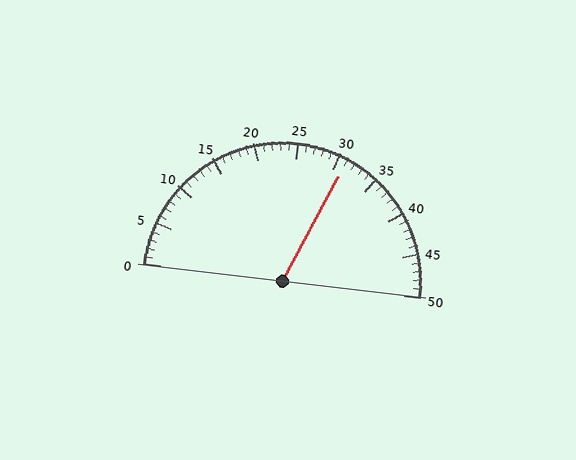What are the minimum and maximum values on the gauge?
The gauge ranges from 0 to 50.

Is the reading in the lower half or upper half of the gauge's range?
The reading is in the upper half of the range (0 to 50).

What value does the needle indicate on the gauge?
The needle indicates approximately 31.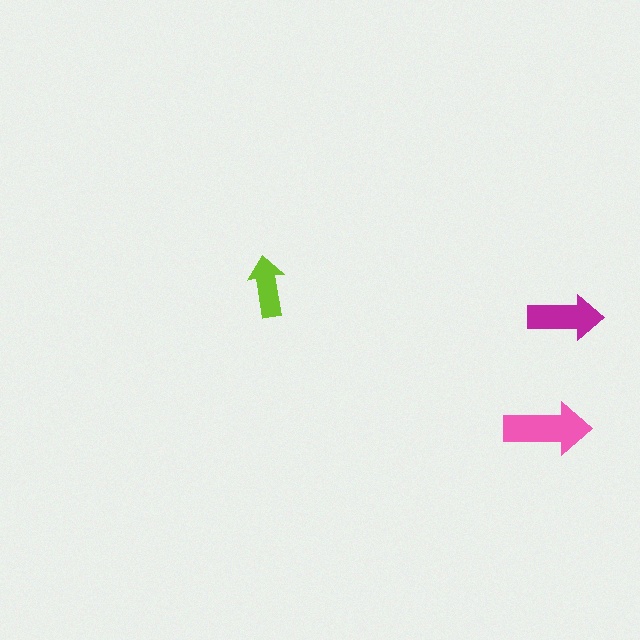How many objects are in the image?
There are 3 objects in the image.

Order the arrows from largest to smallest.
the pink one, the magenta one, the lime one.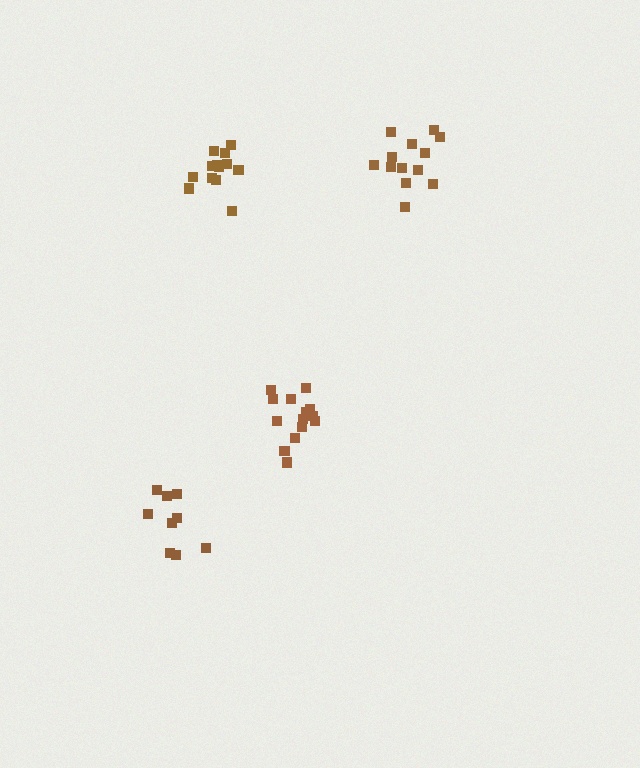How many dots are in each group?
Group 1: 9 dots, Group 2: 14 dots, Group 3: 13 dots, Group 4: 14 dots (50 total).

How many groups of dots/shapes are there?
There are 4 groups.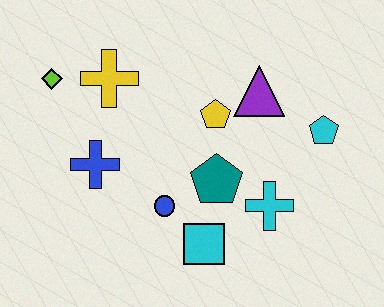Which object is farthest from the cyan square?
The lime diamond is farthest from the cyan square.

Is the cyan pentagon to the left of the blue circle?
No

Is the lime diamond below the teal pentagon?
No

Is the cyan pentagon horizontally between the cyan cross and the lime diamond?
No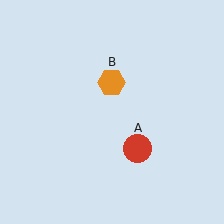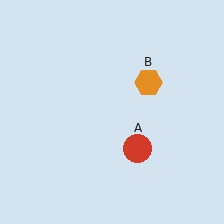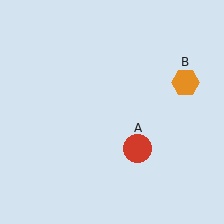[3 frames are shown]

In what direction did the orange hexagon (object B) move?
The orange hexagon (object B) moved right.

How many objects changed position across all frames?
1 object changed position: orange hexagon (object B).